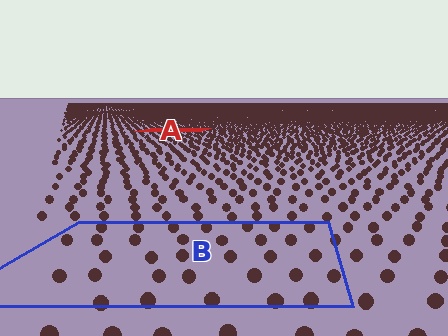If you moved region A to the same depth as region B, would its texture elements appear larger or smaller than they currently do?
They would appear larger. At a closer depth, the same texture elements are projected at a bigger on-screen size.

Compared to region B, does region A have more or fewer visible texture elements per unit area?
Region A has more texture elements per unit area — they are packed more densely because it is farther away.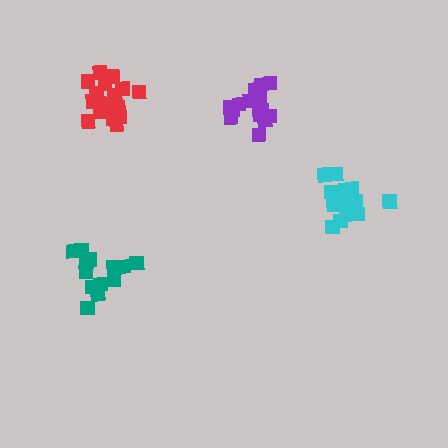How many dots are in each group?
Group 1: 19 dots, Group 2: 19 dots, Group 3: 16 dots, Group 4: 14 dots (68 total).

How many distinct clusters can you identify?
There are 4 distinct clusters.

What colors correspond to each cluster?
The clusters are colored: red, cyan, purple, teal.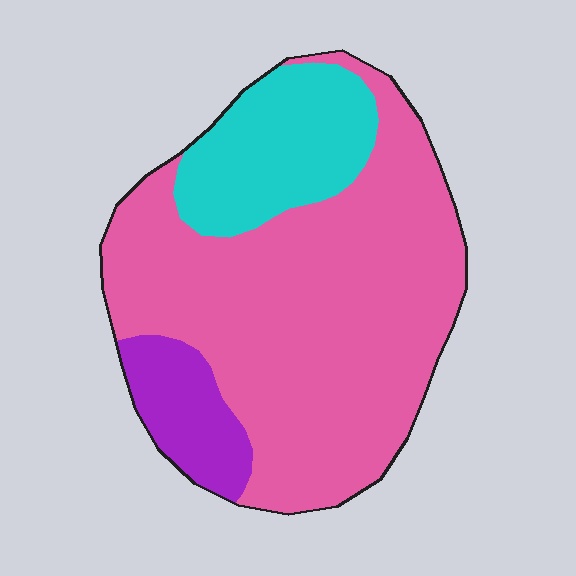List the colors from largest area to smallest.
From largest to smallest: pink, cyan, purple.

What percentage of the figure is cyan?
Cyan takes up about one fifth (1/5) of the figure.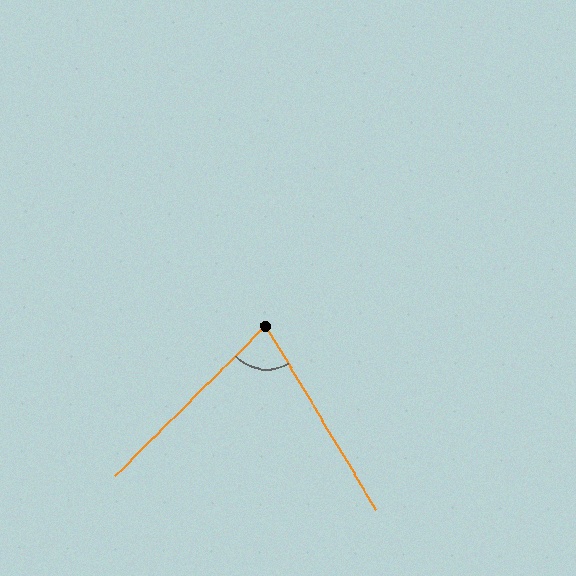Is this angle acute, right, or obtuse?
It is acute.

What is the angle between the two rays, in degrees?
Approximately 76 degrees.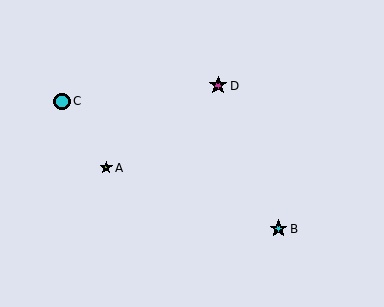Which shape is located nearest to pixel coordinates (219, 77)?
The magenta star (labeled D) at (218, 86) is nearest to that location.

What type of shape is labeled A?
Shape A is a lime star.